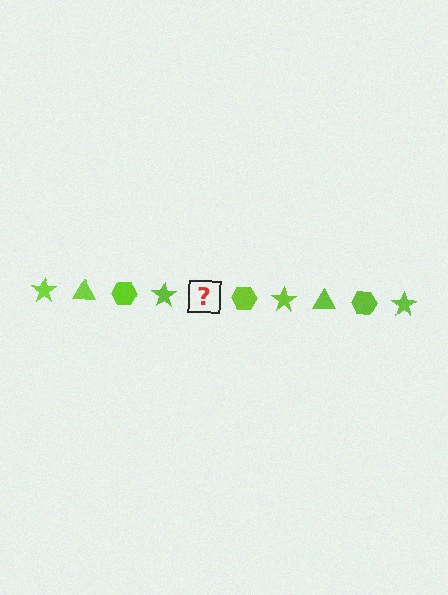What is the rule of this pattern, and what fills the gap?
The rule is that the pattern cycles through star, triangle, hexagon shapes in lime. The gap should be filled with a lime triangle.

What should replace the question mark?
The question mark should be replaced with a lime triangle.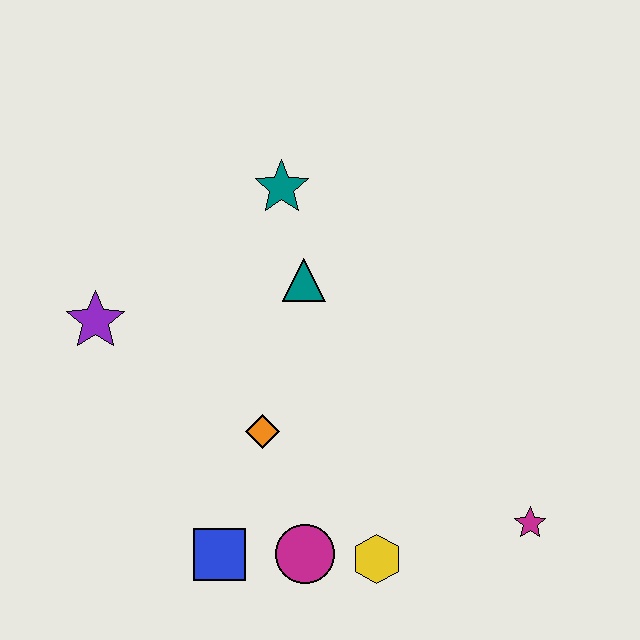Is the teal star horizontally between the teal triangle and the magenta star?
No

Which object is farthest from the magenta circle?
The teal star is farthest from the magenta circle.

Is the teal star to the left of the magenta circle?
Yes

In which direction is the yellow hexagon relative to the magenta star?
The yellow hexagon is to the left of the magenta star.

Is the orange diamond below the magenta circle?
No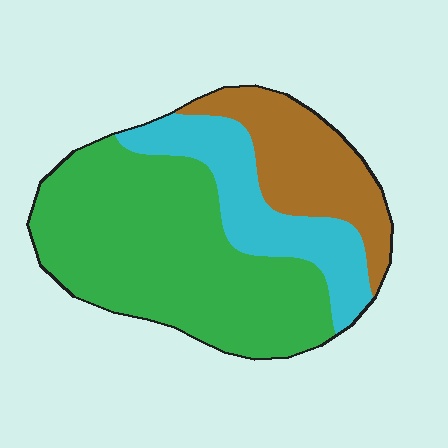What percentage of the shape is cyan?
Cyan takes up about one fifth (1/5) of the shape.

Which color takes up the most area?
Green, at roughly 55%.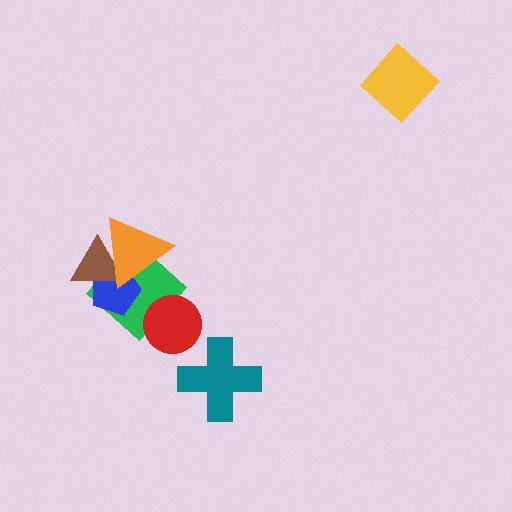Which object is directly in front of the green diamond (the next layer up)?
The blue pentagon is directly in front of the green diamond.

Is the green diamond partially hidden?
Yes, it is partially covered by another shape.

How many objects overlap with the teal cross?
0 objects overlap with the teal cross.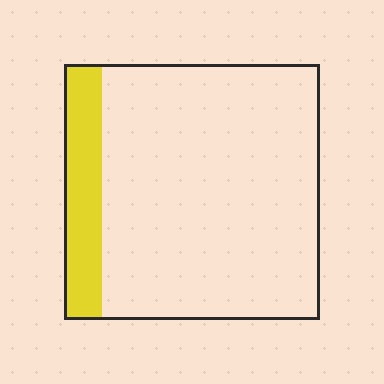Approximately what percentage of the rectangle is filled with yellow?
Approximately 15%.